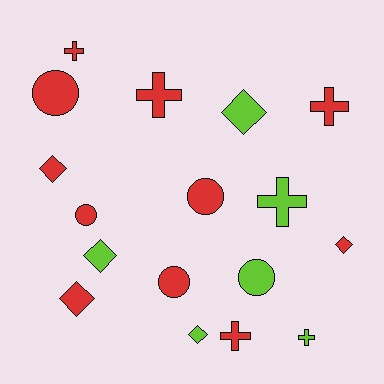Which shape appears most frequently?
Diamond, with 6 objects.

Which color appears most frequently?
Red, with 11 objects.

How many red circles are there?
There are 4 red circles.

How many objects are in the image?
There are 17 objects.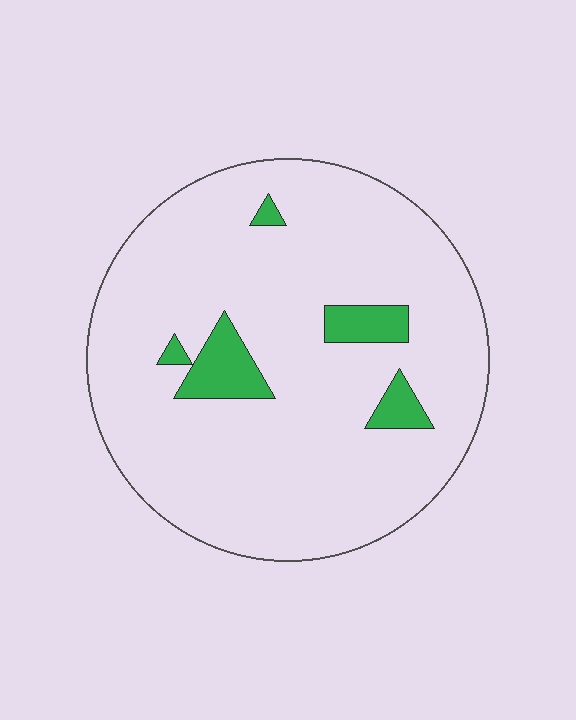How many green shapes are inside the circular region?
5.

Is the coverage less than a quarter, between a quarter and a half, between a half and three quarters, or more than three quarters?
Less than a quarter.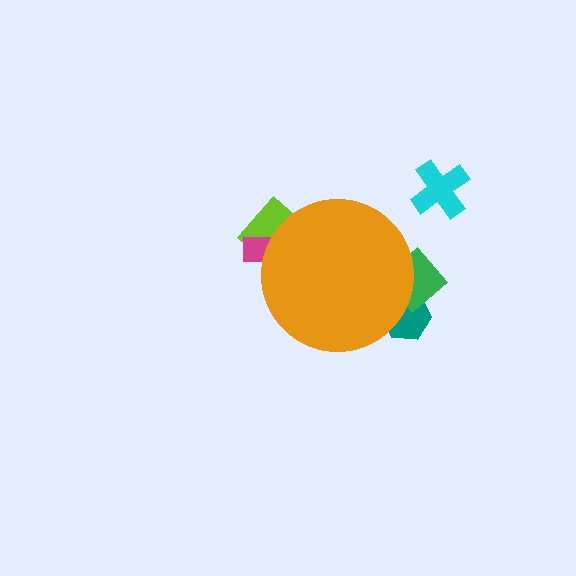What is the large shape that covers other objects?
An orange circle.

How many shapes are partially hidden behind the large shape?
4 shapes are partially hidden.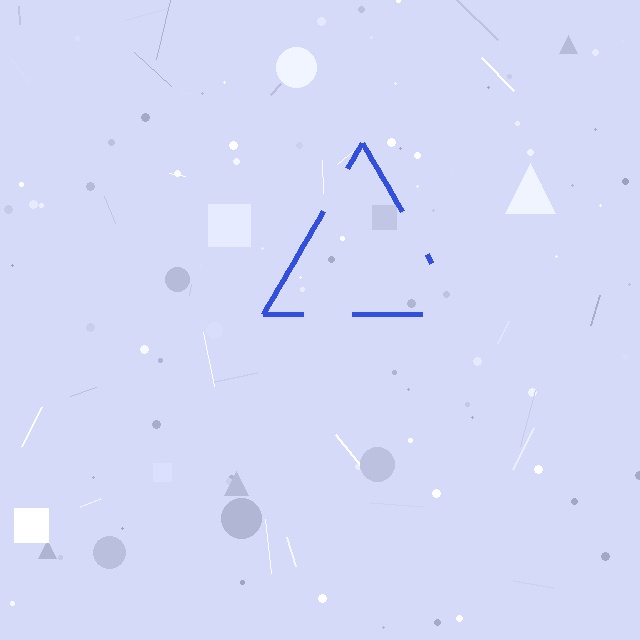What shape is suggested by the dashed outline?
The dashed outline suggests a triangle.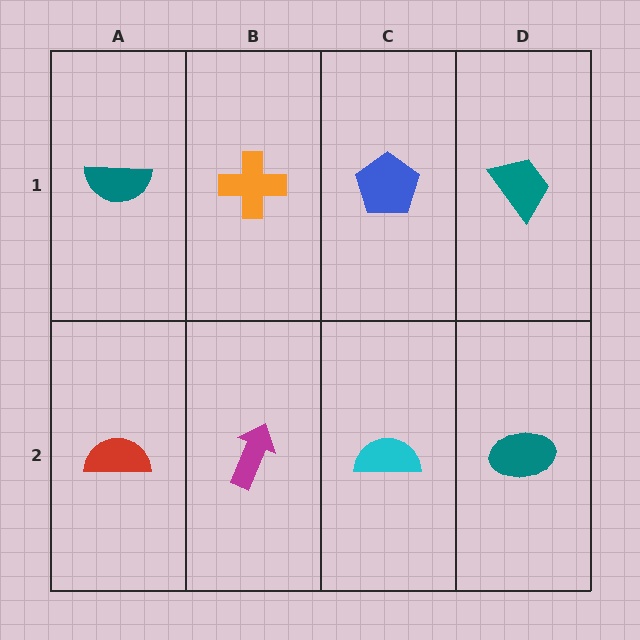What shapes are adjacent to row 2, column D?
A teal trapezoid (row 1, column D), a cyan semicircle (row 2, column C).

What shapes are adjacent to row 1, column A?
A red semicircle (row 2, column A), an orange cross (row 1, column B).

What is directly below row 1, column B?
A magenta arrow.